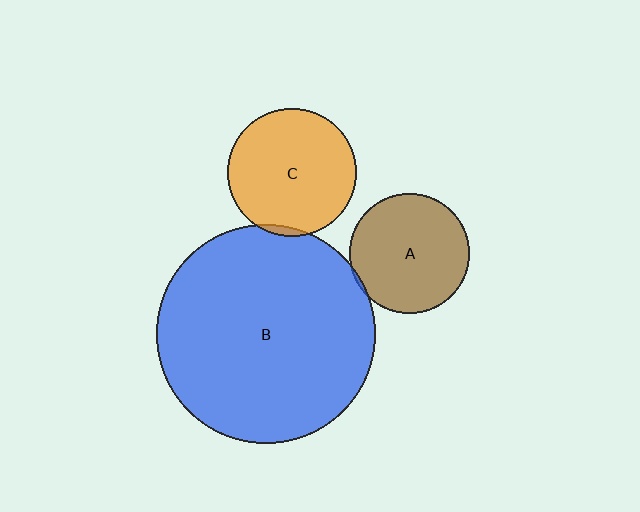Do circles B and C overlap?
Yes.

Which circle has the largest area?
Circle B (blue).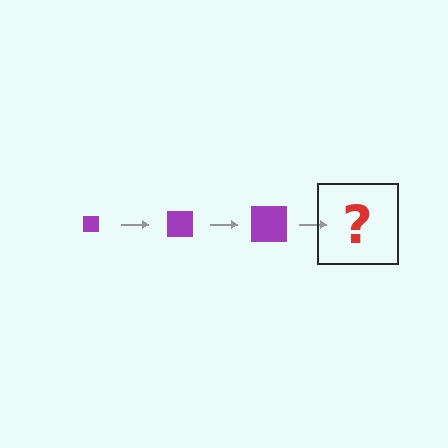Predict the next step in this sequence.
The next step is a purple square, larger than the previous one.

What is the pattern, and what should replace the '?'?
The pattern is that the square gets progressively larger each step. The '?' should be a purple square, larger than the previous one.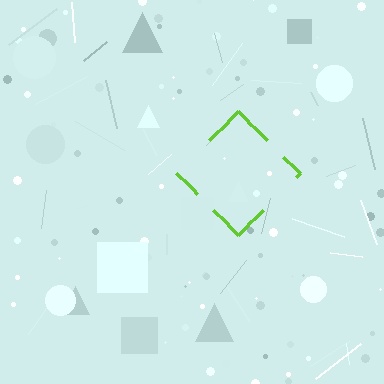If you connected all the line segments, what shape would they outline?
They would outline a diamond.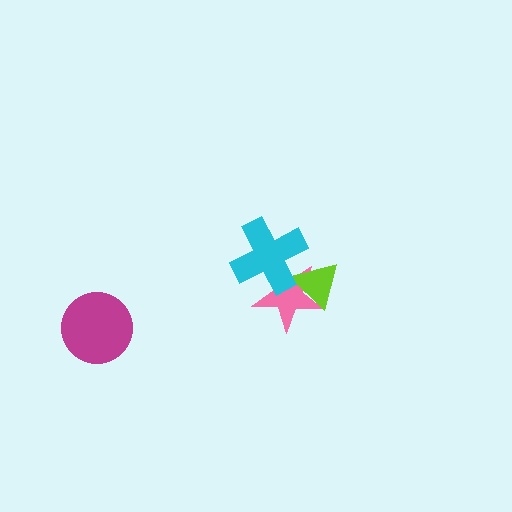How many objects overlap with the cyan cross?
2 objects overlap with the cyan cross.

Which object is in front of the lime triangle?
The cyan cross is in front of the lime triangle.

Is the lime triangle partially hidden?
Yes, it is partially covered by another shape.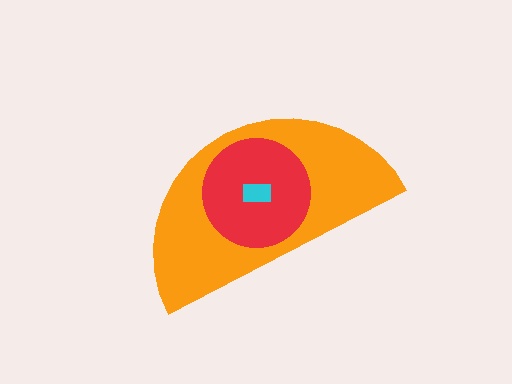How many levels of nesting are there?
3.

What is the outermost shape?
The orange semicircle.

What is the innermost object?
The cyan rectangle.